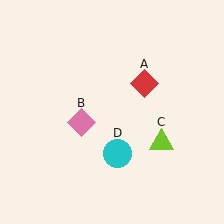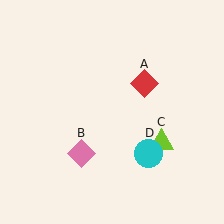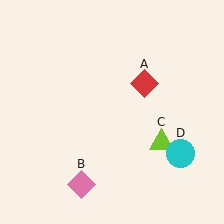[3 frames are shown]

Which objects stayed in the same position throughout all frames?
Red diamond (object A) and lime triangle (object C) remained stationary.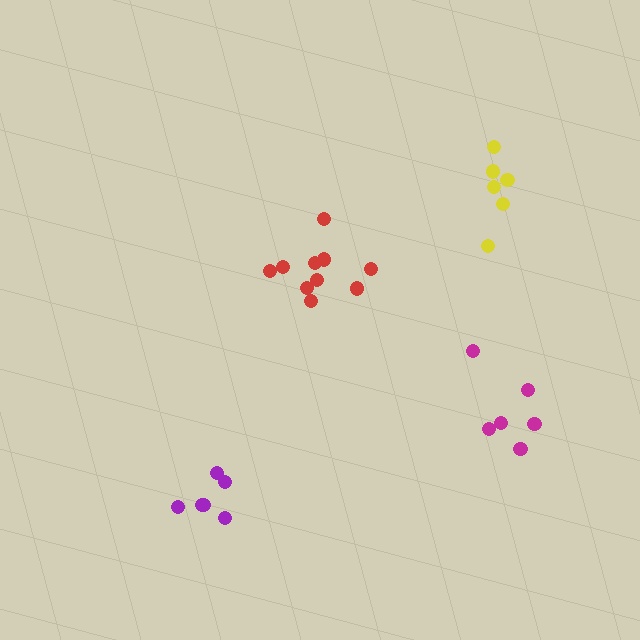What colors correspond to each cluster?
The clusters are colored: purple, red, magenta, yellow.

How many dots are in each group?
Group 1: 6 dots, Group 2: 10 dots, Group 3: 6 dots, Group 4: 7 dots (29 total).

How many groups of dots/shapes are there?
There are 4 groups.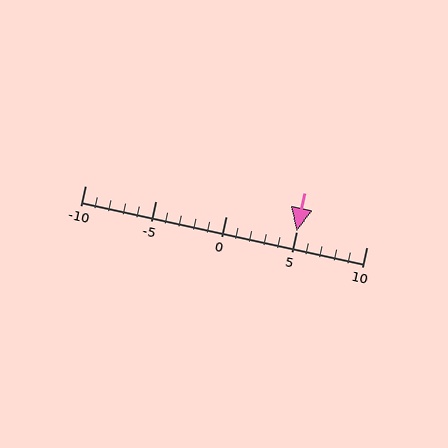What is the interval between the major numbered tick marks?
The major tick marks are spaced 5 units apart.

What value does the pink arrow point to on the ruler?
The pink arrow points to approximately 5.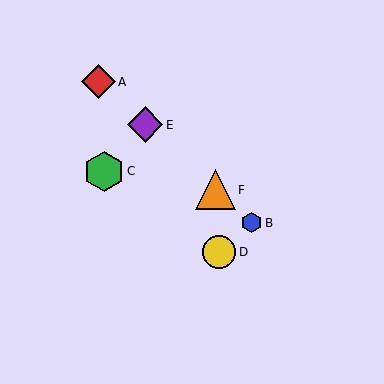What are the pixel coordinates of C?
Object C is at (104, 171).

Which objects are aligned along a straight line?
Objects A, B, E, F are aligned along a straight line.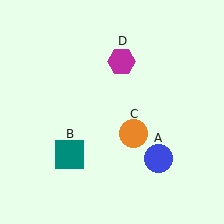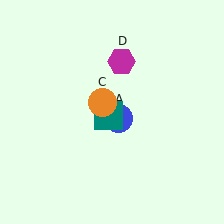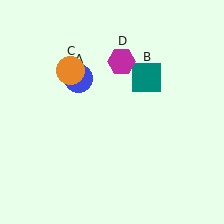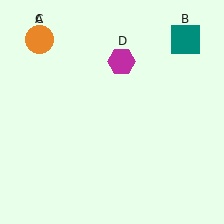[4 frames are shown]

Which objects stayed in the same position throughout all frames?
Magenta hexagon (object D) remained stationary.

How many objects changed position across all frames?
3 objects changed position: blue circle (object A), teal square (object B), orange circle (object C).